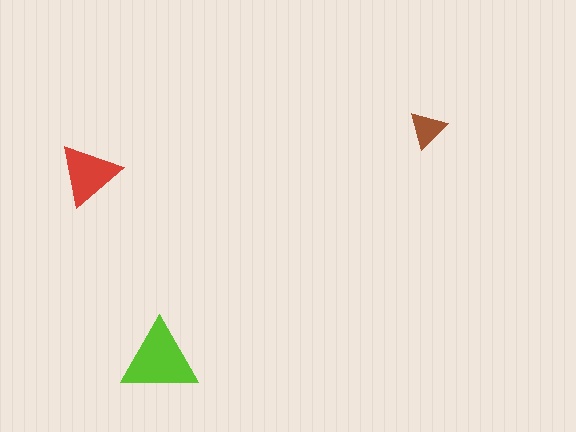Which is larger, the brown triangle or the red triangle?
The red one.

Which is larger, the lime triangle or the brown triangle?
The lime one.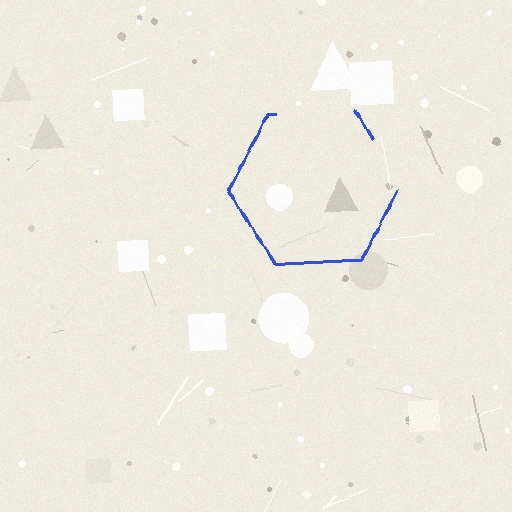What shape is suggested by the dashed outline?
The dashed outline suggests a hexagon.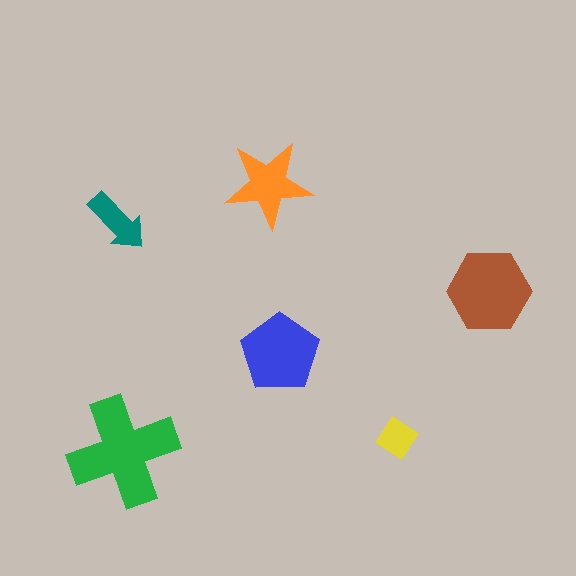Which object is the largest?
The green cross.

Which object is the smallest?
The yellow diamond.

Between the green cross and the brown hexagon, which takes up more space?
The green cross.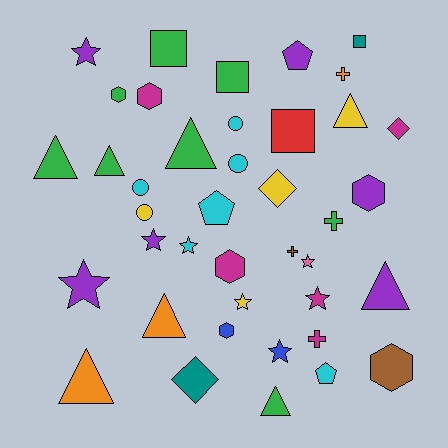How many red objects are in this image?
There is 1 red object.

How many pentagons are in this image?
There are 3 pentagons.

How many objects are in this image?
There are 40 objects.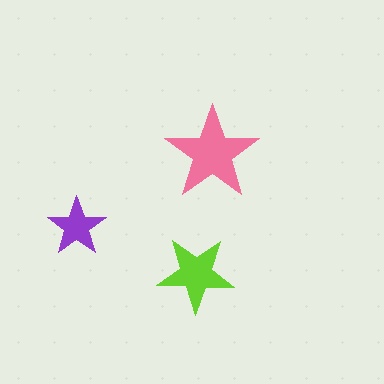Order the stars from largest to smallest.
the pink one, the lime one, the purple one.